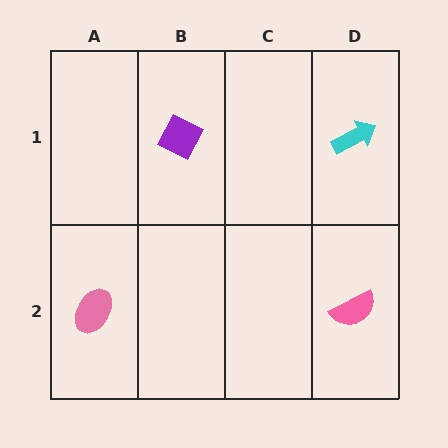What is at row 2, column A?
A pink ellipse.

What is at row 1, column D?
A cyan arrow.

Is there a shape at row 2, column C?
No, that cell is empty.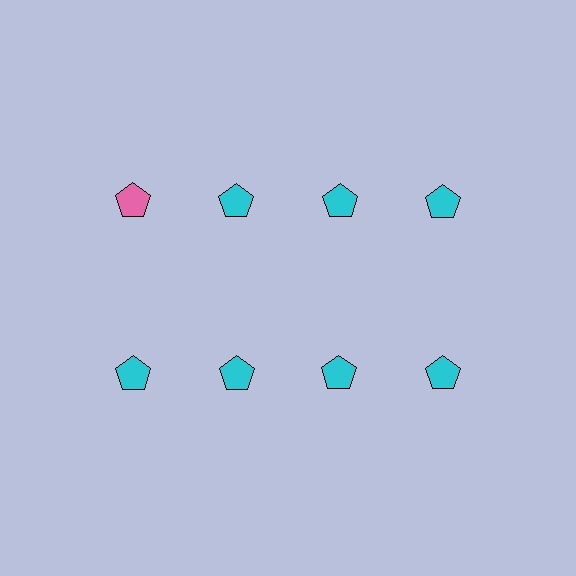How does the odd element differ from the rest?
It has a different color: pink instead of cyan.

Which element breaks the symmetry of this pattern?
The pink pentagon in the top row, leftmost column breaks the symmetry. All other shapes are cyan pentagons.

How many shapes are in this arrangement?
There are 8 shapes arranged in a grid pattern.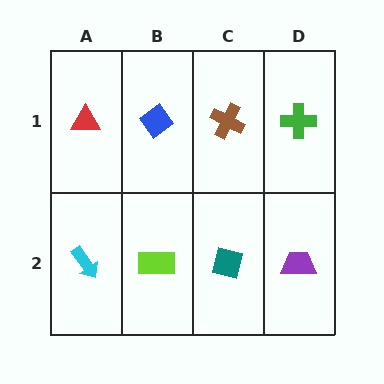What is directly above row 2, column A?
A red triangle.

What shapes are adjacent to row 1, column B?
A lime rectangle (row 2, column B), a red triangle (row 1, column A), a brown cross (row 1, column C).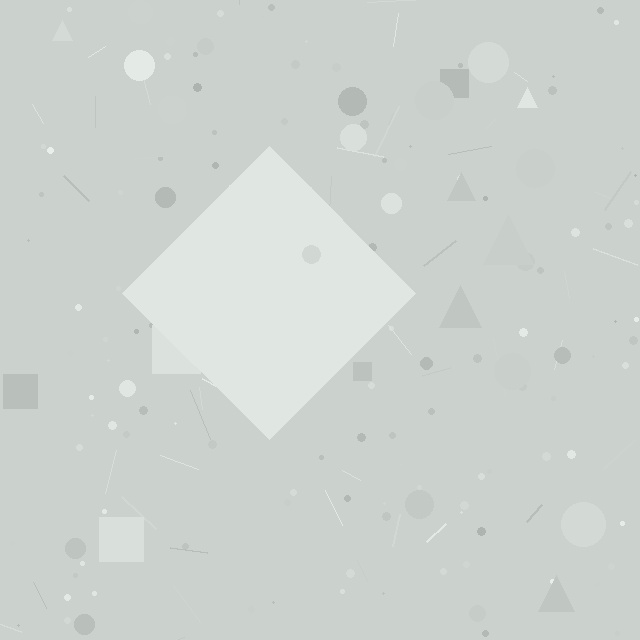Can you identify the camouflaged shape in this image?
The camouflaged shape is a diamond.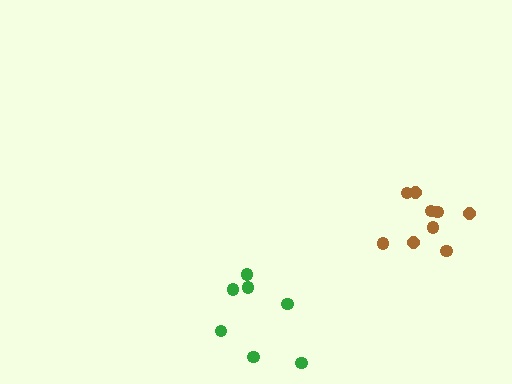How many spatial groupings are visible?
There are 2 spatial groupings.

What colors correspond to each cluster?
The clusters are colored: brown, green.